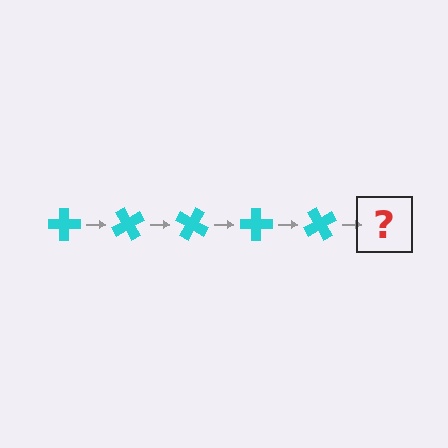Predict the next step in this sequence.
The next step is a cyan cross rotated 300 degrees.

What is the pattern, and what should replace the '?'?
The pattern is that the cross rotates 60 degrees each step. The '?' should be a cyan cross rotated 300 degrees.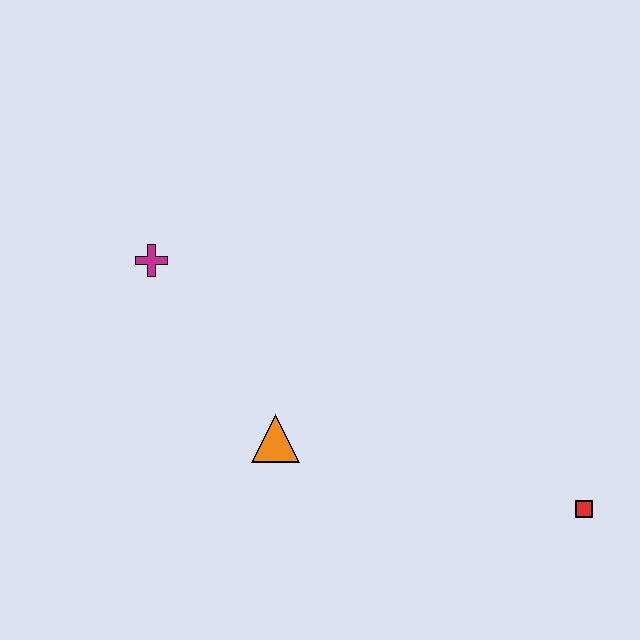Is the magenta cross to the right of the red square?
No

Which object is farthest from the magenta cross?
The red square is farthest from the magenta cross.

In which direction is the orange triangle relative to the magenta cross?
The orange triangle is below the magenta cross.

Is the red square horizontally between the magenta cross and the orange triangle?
No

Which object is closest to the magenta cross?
The orange triangle is closest to the magenta cross.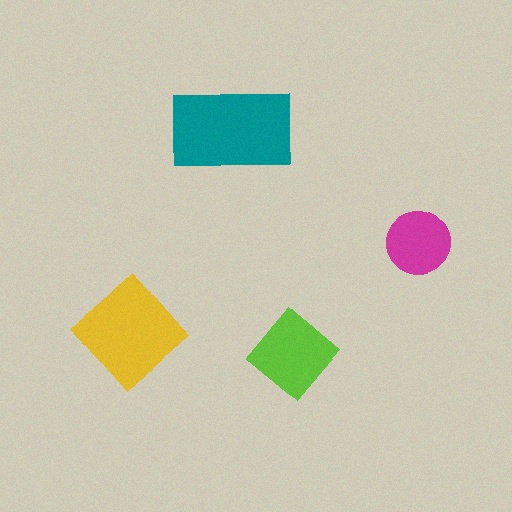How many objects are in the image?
There are 4 objects in the image.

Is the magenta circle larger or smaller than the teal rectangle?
Smaller.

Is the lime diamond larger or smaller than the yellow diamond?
Smaller.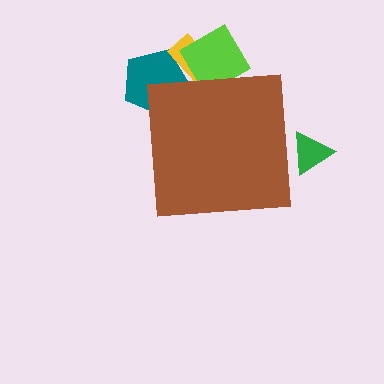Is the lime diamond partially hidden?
Yes, the lime diamond is partially hidden behind the brown square.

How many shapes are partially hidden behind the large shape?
4 shapes are partially hidden.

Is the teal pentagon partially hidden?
Yes, the teal pentagon is partially hidden behind the brown square.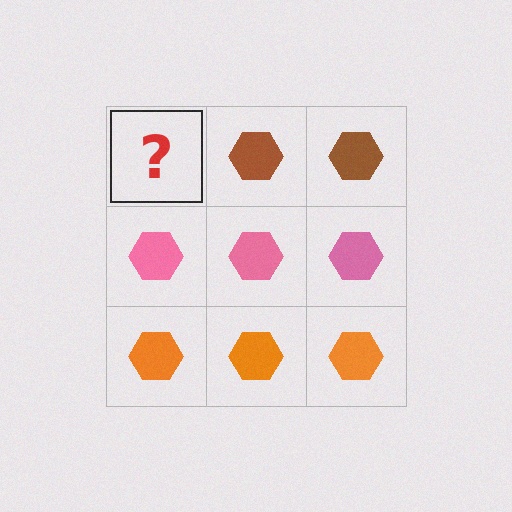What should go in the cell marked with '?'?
The missing cell should contain a brown hexagon.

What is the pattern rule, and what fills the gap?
The rule is that each row has a consistent color. The gap should be filled with a brown hexagon.